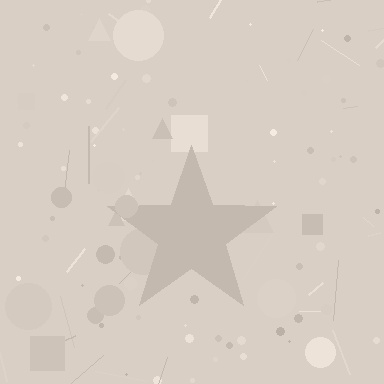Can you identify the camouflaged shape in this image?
The camouflaged shape is a star.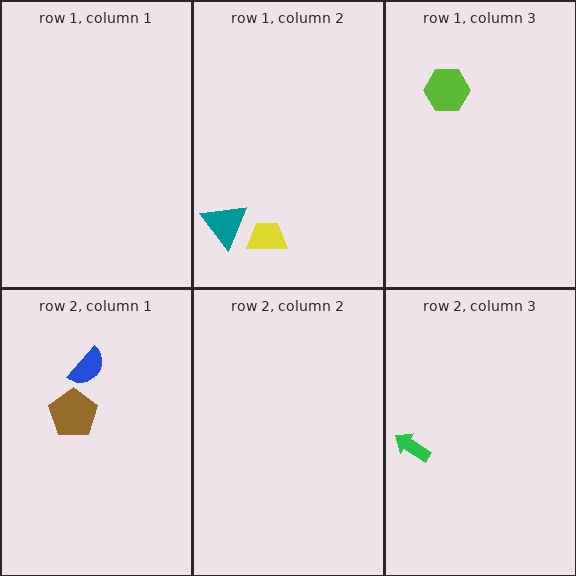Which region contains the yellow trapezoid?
The row 1, column 2 region.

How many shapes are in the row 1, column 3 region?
1.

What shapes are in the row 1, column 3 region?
The lime hexagon.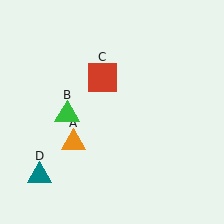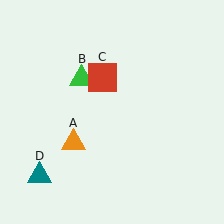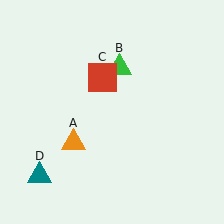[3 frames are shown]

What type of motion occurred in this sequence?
The green triangle (object B) rotated clockwise around the center of the scene.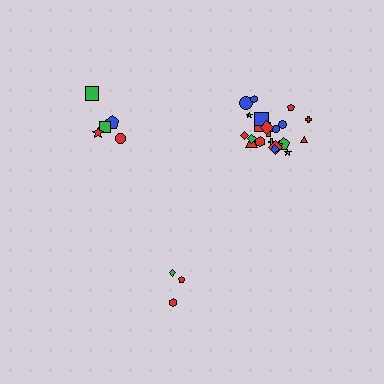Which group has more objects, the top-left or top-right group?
The top-right group.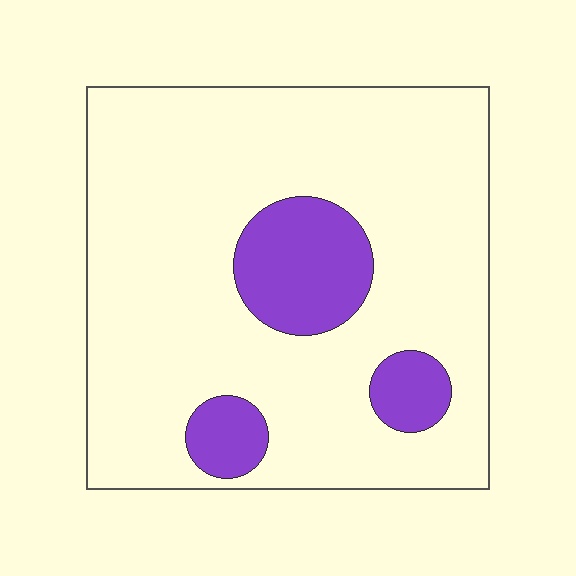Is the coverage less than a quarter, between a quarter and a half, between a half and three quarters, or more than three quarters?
Less than a quarter.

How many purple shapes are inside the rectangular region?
3.